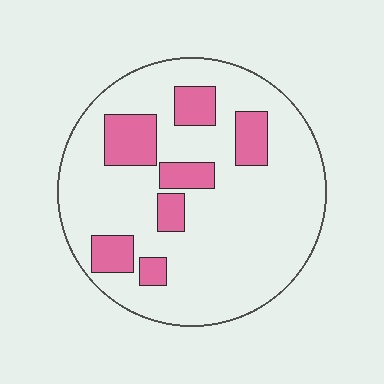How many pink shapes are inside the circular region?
7.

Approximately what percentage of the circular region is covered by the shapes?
Approximately 20%.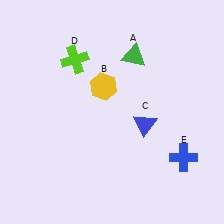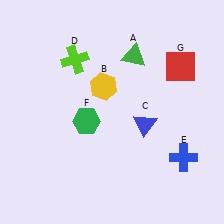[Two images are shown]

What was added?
A green hexagon (F), a red square (G) were added in Image 2.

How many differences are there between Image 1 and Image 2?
There are 2 differences between the two images.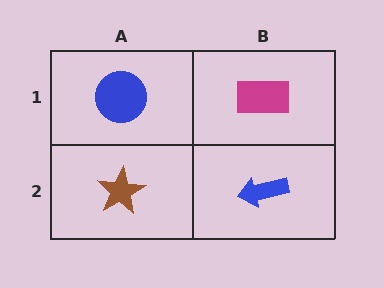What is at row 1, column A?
A blue circle.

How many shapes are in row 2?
2 shapes.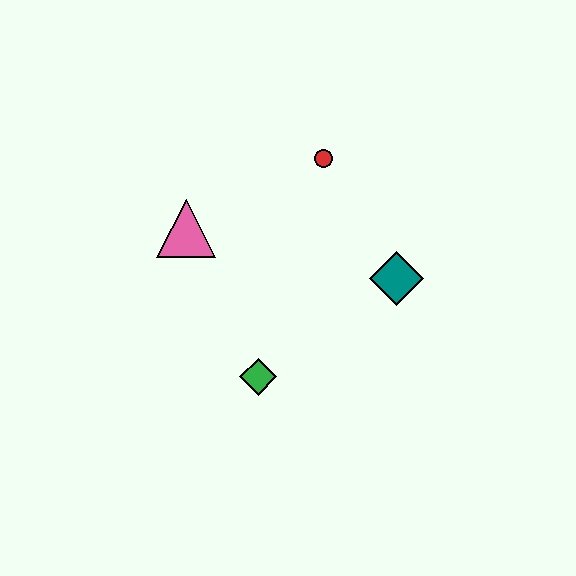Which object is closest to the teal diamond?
The red circle is closest to the teal diamond.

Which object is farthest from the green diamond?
The red circle is farthest from the green diamond.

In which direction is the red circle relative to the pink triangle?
The red circle is to the right of the pink triangle.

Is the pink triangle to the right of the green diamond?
No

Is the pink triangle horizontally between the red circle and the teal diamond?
No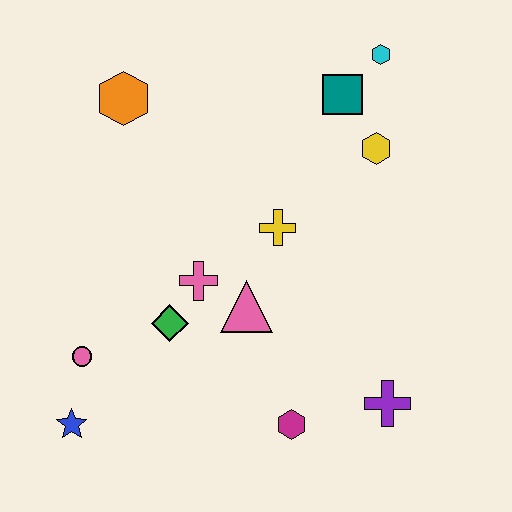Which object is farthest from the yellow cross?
The blue star is farthest from the yellow cross.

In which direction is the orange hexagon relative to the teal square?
The orange hexagon is to the left of the teal square.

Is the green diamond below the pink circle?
No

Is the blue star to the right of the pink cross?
No